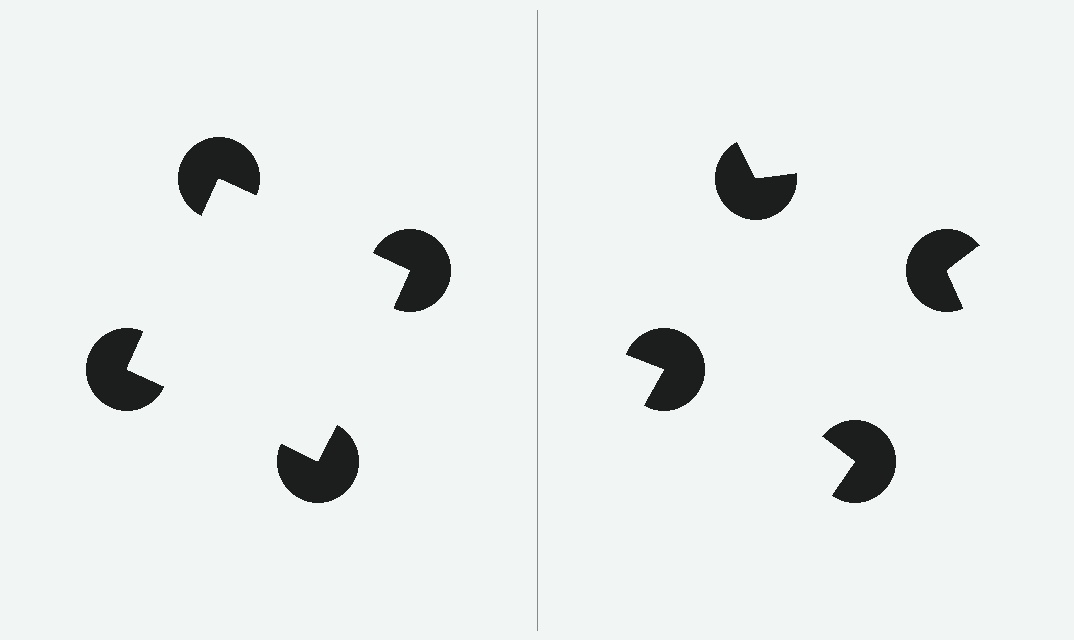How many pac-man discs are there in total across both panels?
8 — 4 on each side.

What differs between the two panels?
The pac-man discs are positioned identically on both sides; only the wedge orientations differ. On the left they align to a square; on the right they are misaligned.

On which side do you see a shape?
An illusory square appears on the left side. On the right side the wedge cuts are rotated, so no coherent shape forms.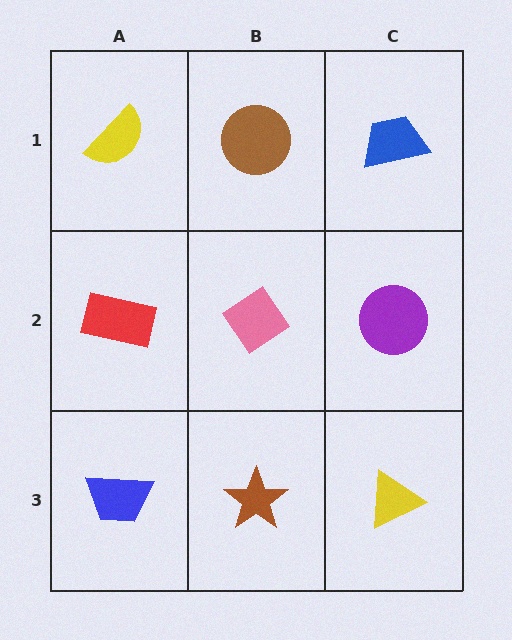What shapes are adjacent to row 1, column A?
A red rectangle (row 2, column A), a brown circle (row 1, column B).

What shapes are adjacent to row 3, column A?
A red rectangle (row 2, column A), a brown star (row 3, column B).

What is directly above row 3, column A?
A red rectangle.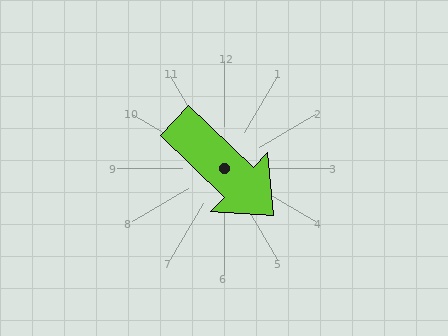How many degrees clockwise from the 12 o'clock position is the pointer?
Approximately 134 degrees.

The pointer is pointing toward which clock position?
Roughly 4 o'clock.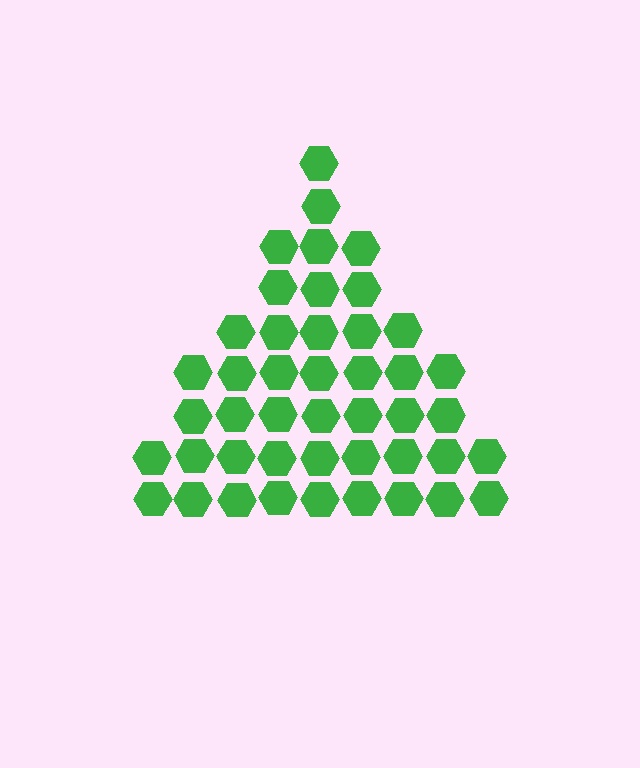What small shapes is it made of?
It is made of small hexagons.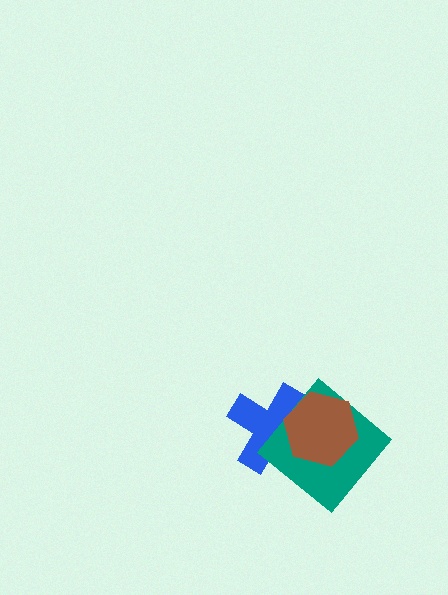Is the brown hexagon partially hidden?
No, no other shape covers it.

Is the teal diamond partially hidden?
Yes, it is partially covered by another shape.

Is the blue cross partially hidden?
Yes, it is partially covered by another shape.